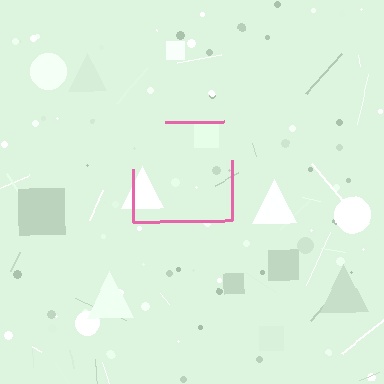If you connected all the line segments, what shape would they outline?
They would outline a square.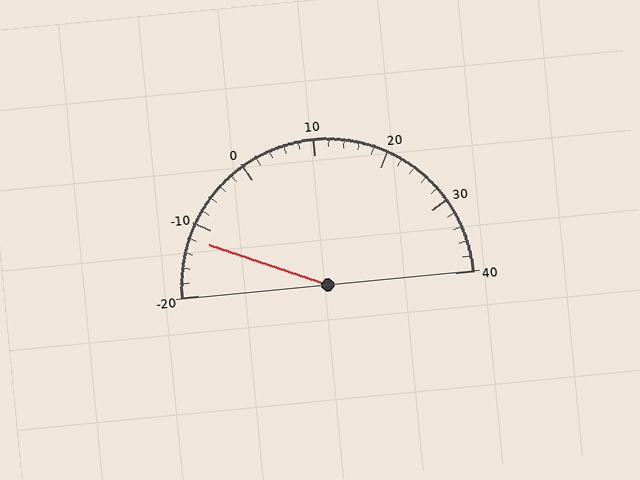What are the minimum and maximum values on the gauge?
The gauge ranges from -20 to 40.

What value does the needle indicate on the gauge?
The needle indicates approximately -12.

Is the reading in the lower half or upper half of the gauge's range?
The reading is in the lower half of the range (-20 to 40).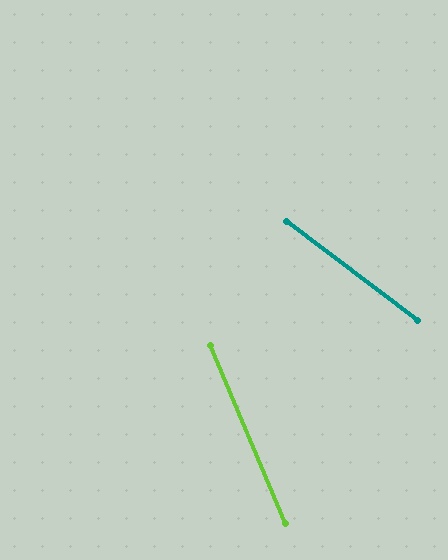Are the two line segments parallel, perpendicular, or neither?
Neither parallel nor perpendicular — they differ by about 30°.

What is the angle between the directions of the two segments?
Approximately 30 degrees.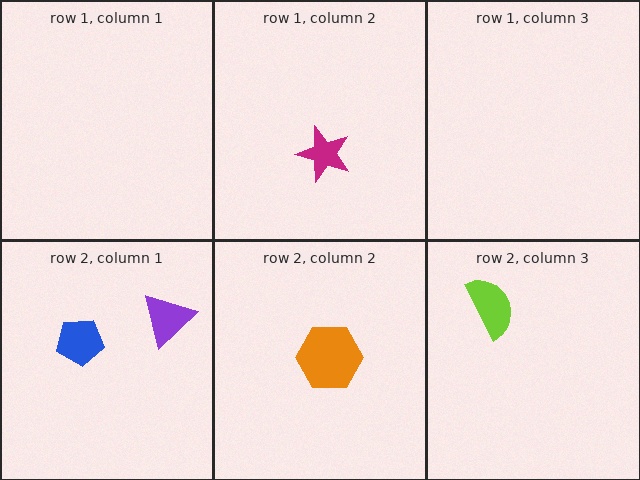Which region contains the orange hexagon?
The row 2, column 2 region.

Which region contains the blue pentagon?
The row 2, column 1 region.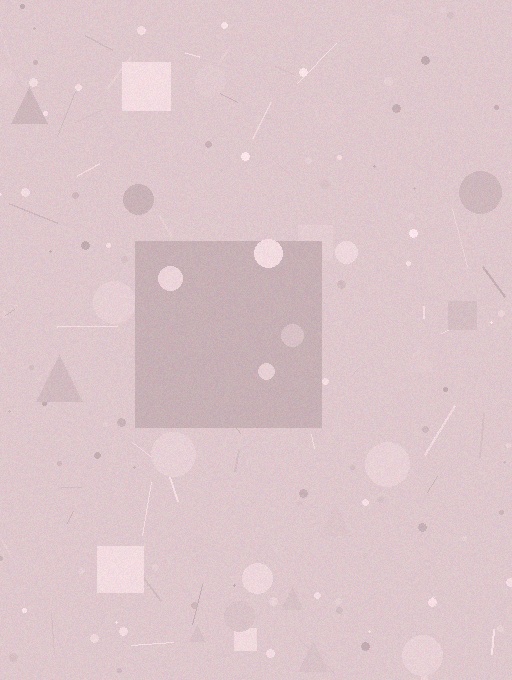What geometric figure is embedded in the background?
A square is embedded in the background.